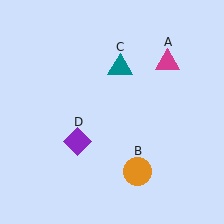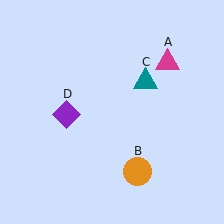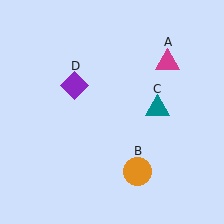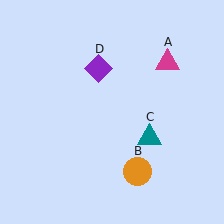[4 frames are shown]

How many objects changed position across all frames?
2 objects changed position: teal triangle (object C), purple diamond (object D).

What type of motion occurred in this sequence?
The teal triangle (object C), purple diamond (object D) rotated clockwise around the center of the scene.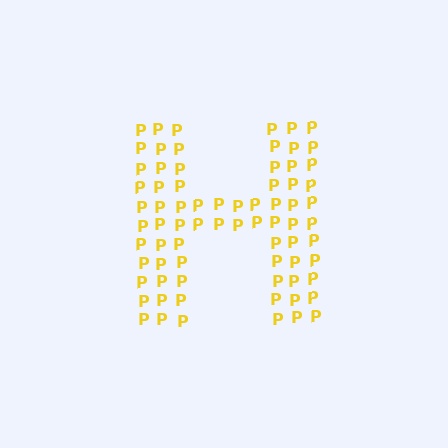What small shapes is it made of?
It is made of small letter P's.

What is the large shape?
The large shape is the letter H.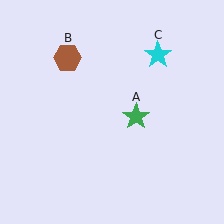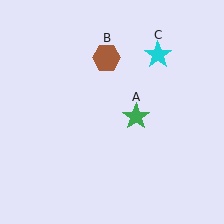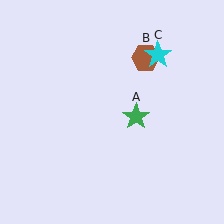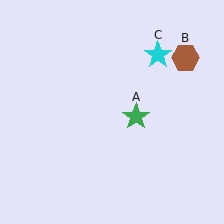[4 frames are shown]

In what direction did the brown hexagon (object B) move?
The brown hexagon (object B) moved right.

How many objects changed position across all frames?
1 object changed position: brown hexagon (object B).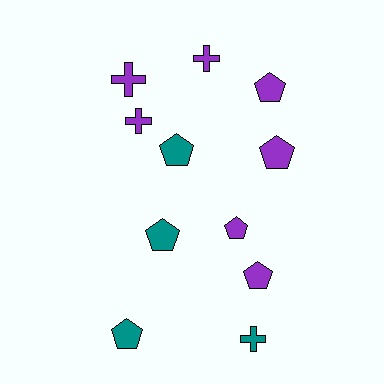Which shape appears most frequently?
Pentagon, with 7 objects.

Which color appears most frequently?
Purple, with 7 objects.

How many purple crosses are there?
There are 3 purple crosses.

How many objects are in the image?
There are 11 objects.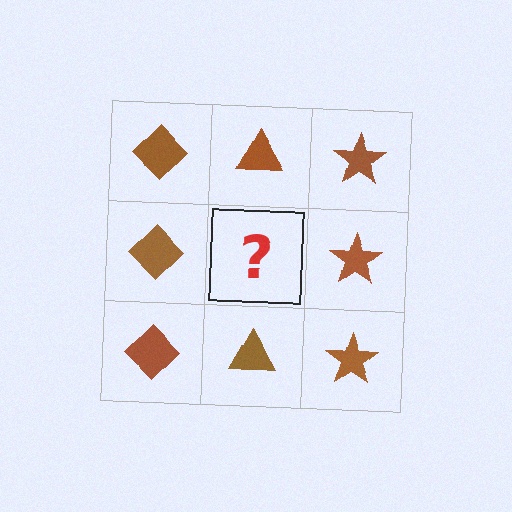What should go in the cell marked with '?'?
The missing cell should contain a brown triangle.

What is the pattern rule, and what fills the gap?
The rule is that each column has a consistent shape. The gap should be filled with a brown triangle.